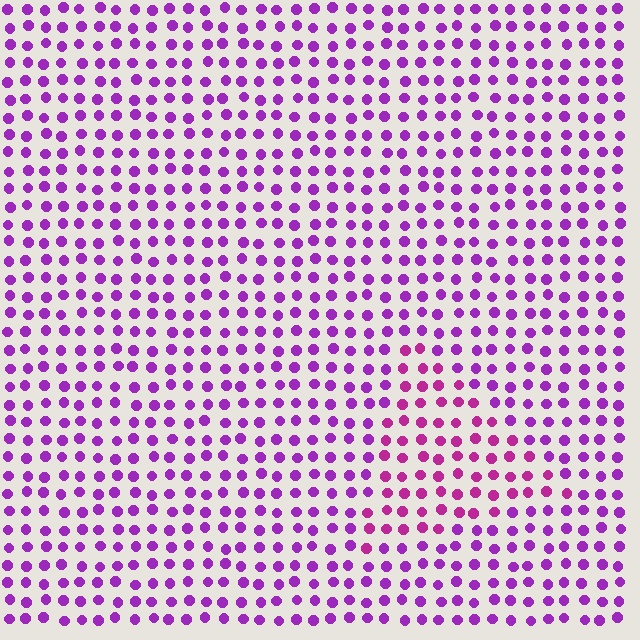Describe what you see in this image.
The image is filled with small purple elements in a uniform arrangement. A triangle-shaped region is visible where the elements are tinted to a slightly different hue, forming a subtle color boundary.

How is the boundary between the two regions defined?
The boundary is defined purely by a slight shift in hue (about 28 degrees). Spacing, size, and orientation are identical on both sides.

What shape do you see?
I see a triangle.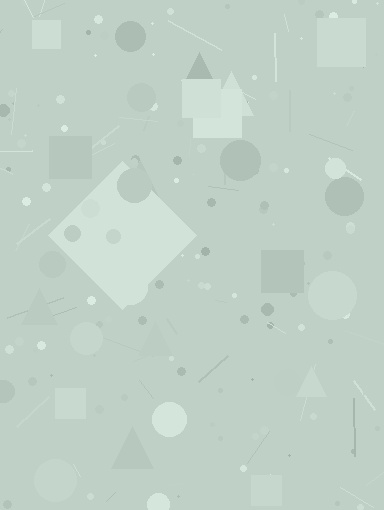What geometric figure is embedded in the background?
A diamond is embedded in the background.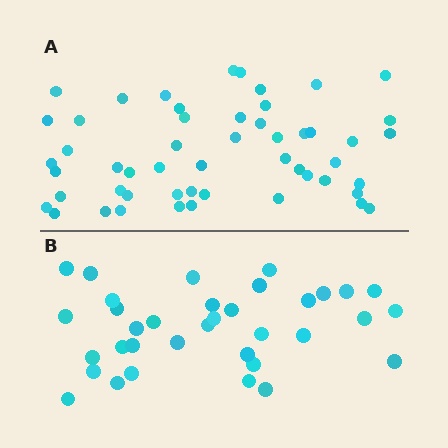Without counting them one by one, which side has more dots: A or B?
Region A (the top region) has more dots.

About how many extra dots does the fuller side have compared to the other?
Region A has approximately 15 more dots than region B.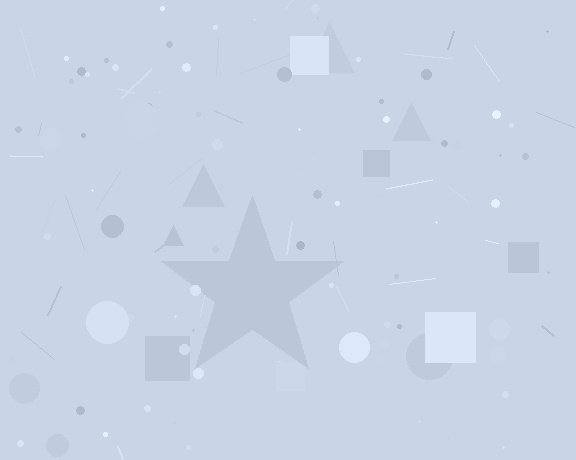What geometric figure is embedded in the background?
A star is embedded in the background.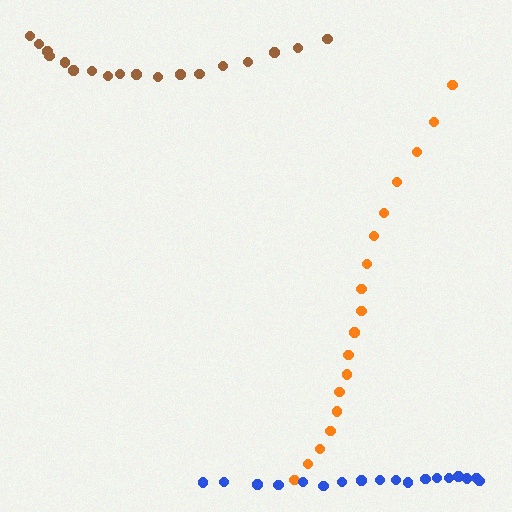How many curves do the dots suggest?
There are 3 distinct paths.